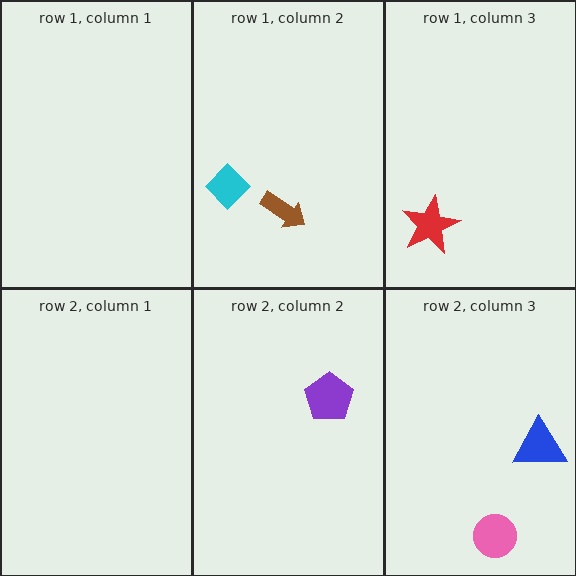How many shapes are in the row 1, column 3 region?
1.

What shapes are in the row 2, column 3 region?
The blue triangle, the pink circle.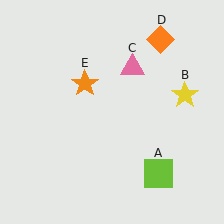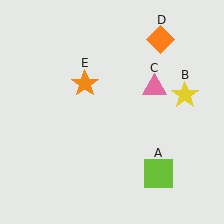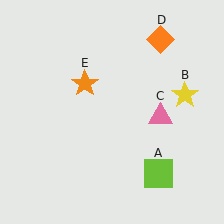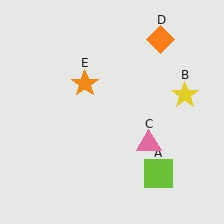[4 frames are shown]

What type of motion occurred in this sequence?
The pink triangle (object C) rotated clockwise around the center of the scene.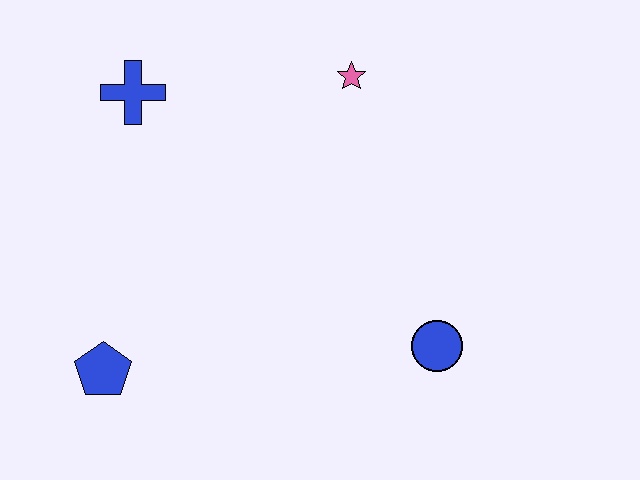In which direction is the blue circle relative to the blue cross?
The blue circle is to the right of the blue cross.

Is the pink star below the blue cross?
No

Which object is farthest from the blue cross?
The blue circle is farthest from the blue cross.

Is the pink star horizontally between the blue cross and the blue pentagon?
No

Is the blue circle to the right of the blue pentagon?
Yes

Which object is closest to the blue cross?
The pink star is closest to the blue cross.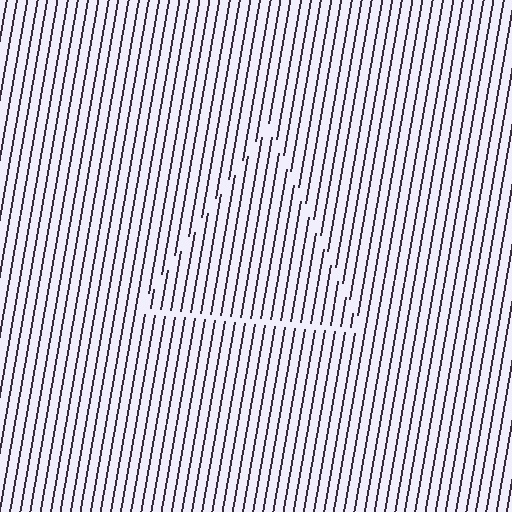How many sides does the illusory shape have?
3 sides — the line-ends trace a triangle.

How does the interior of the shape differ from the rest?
The interior of the shape contains the same grating, shifted by half a period — the contour is defined by the phase discontinuity where line-ends from the inner and outer gratings abut.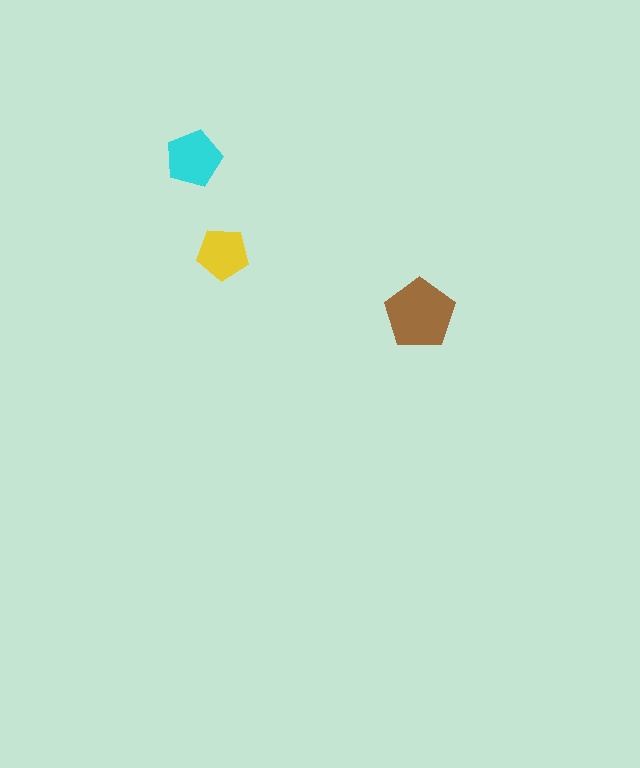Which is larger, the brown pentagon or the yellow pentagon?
The brown one.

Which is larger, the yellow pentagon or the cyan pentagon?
The cyan one.